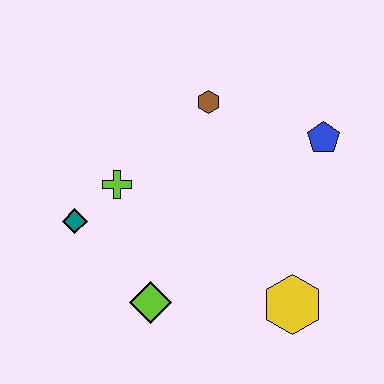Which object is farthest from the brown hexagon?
The yellow hexagon is farthest from the brown hexagon.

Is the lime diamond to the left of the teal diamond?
No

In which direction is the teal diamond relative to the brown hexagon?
The teal diamond is to the left of the brown hexagon.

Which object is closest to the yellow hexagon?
The lime diamond is closest to the yellow hexagon.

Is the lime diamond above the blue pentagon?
No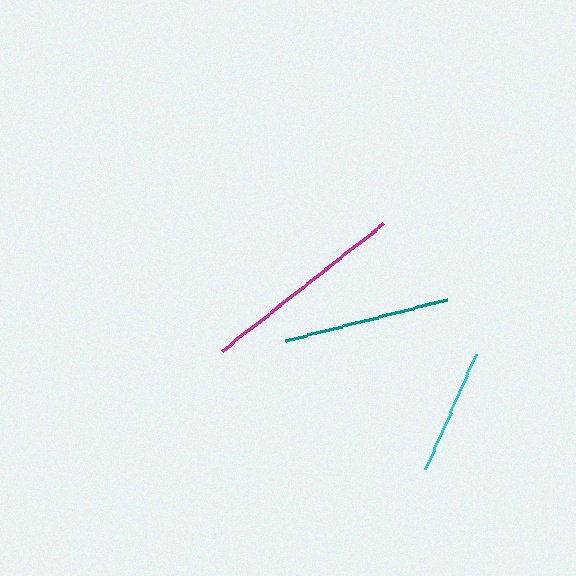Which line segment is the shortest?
The cyan line is the shortest at approximately 126 pixels.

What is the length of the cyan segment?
The cyan segment is approximately 126 pixels long.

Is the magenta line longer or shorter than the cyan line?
The magenta line is longer than the cyan line.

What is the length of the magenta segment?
The magenta segment is approximately 206 pixels long.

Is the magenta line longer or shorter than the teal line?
The magenta line is longer than the teal line.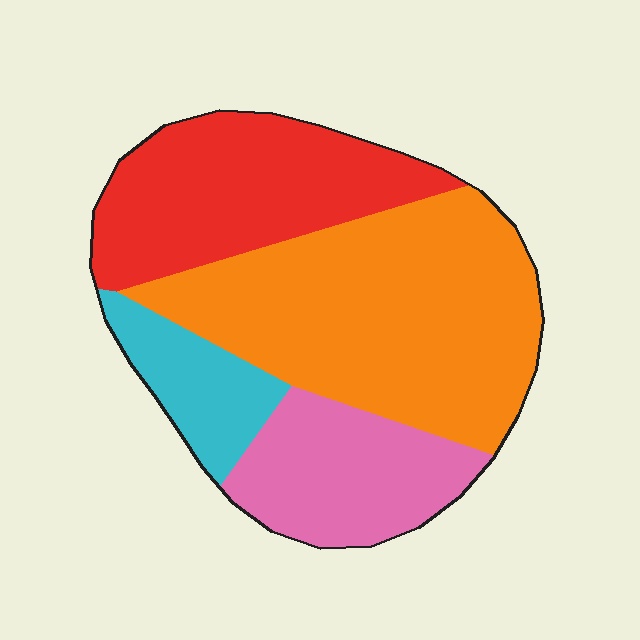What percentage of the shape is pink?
Pink takes up about one fifth (1/5) of the shape.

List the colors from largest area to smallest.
From largest to smallest: orange, red, pink, cyan.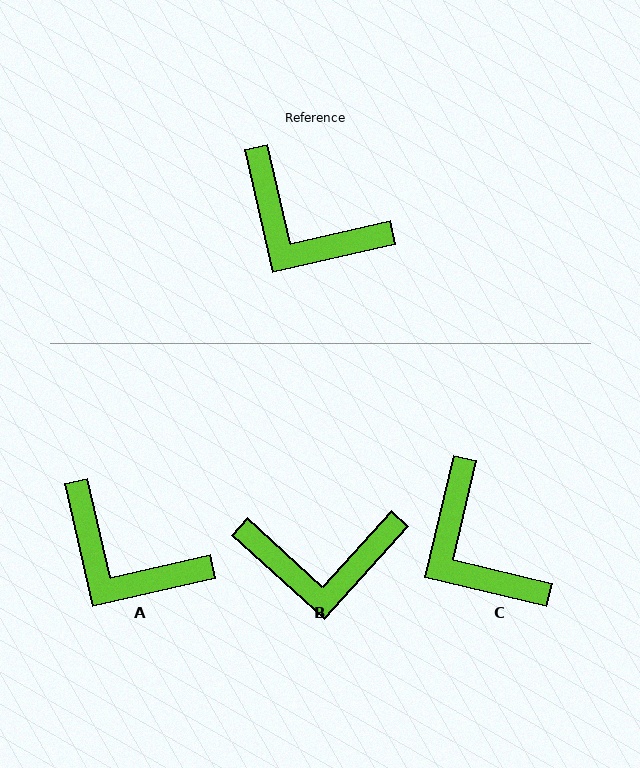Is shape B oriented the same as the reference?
No, it is off by about 35 degrees.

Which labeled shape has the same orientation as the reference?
A.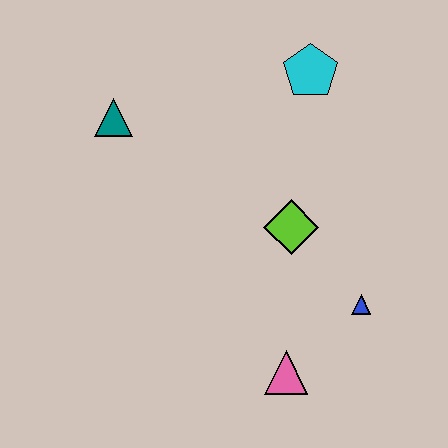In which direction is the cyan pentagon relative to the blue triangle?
The cyan pentagon is above the blue triangle.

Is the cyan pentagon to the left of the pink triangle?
No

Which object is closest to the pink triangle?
The blue triangle is closest to the pink triangle.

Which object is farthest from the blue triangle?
The teal triangle is farthest from the blue triangle.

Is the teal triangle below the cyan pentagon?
Yes